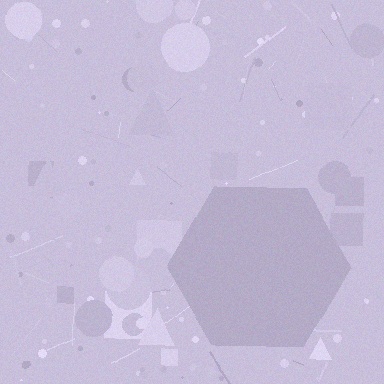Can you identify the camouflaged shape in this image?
The camouflaged shape is a hexagon.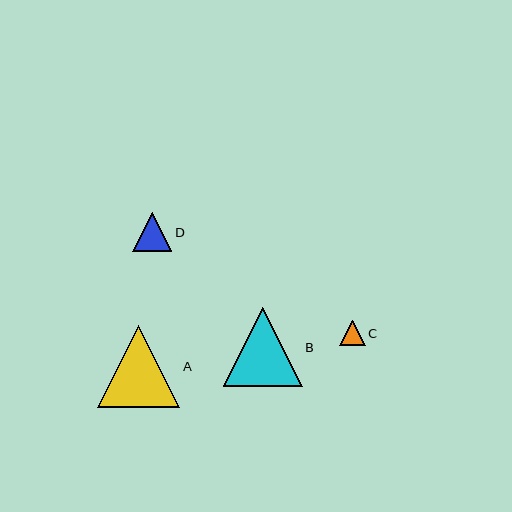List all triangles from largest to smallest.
From largest to smallest: A, B, D, C.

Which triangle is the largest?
Triangle A is the largest with a size of approximately 82 pixels.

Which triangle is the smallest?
Triangle C is the smallest with a size of approximately 25 pixels.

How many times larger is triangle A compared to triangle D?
Triangle A is approximately 2.1 times the size of triangle D.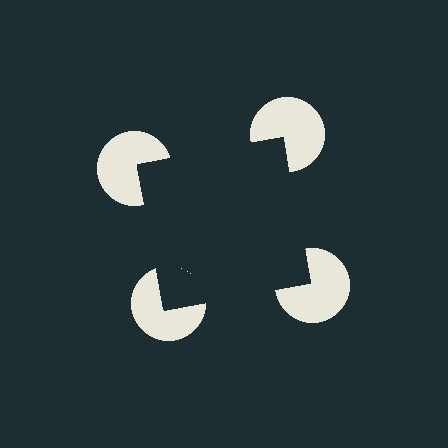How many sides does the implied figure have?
4 sides.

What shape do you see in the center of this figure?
An illusory square — its edges are inferred from the aligned wedge cuts in the pac-man discs, not physically drawn.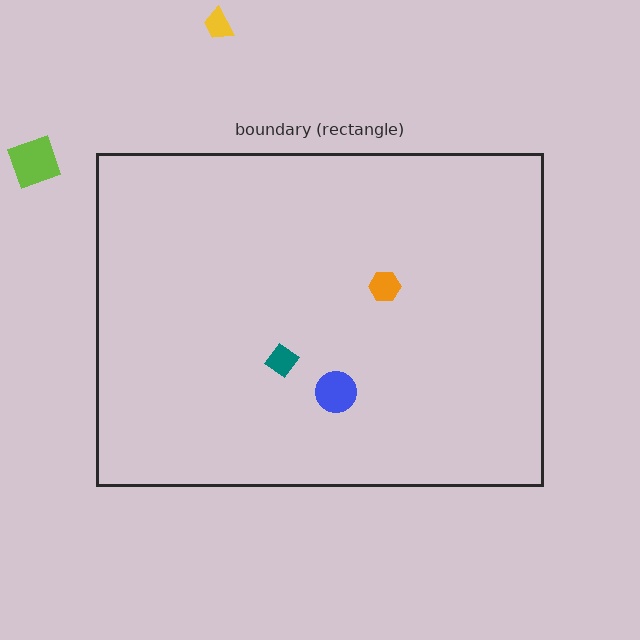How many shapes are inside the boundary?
3 inside, 2 outside.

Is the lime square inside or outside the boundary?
Outside.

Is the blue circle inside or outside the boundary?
Inside.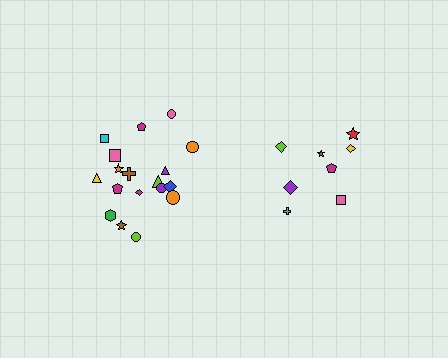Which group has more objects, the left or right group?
The left group.